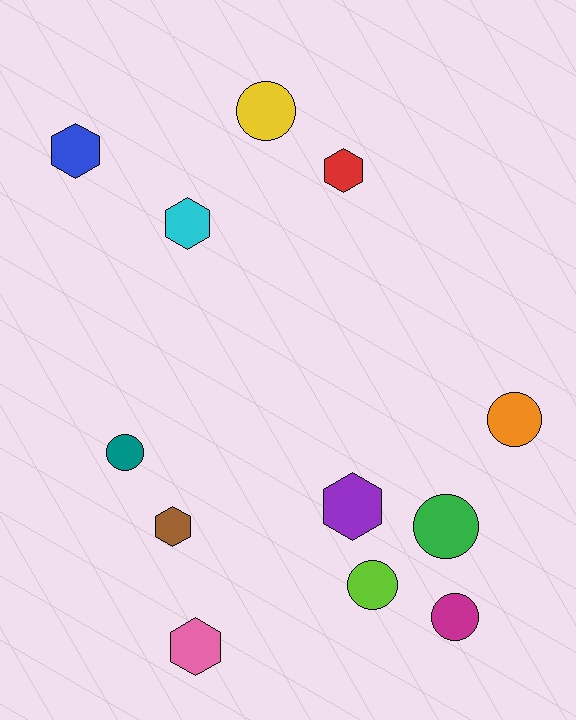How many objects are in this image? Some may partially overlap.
There are 12 objects.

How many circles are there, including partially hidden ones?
There are 6 circles.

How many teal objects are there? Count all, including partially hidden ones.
There is 1 teal object.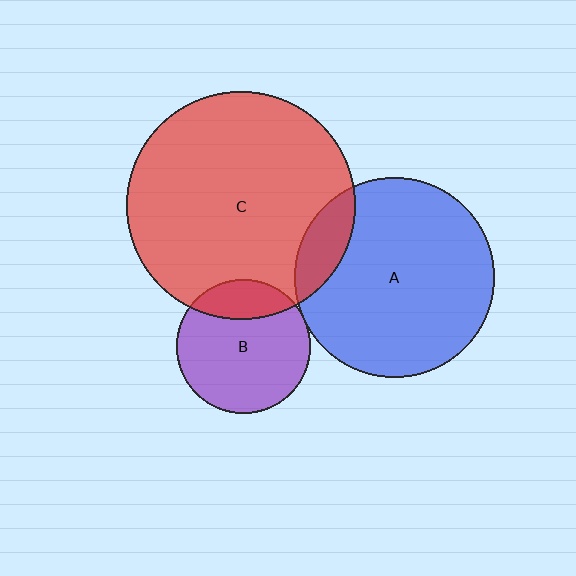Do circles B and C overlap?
Yes.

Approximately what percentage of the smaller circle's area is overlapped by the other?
Approximately 20%.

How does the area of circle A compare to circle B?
Approximately 2.2 times.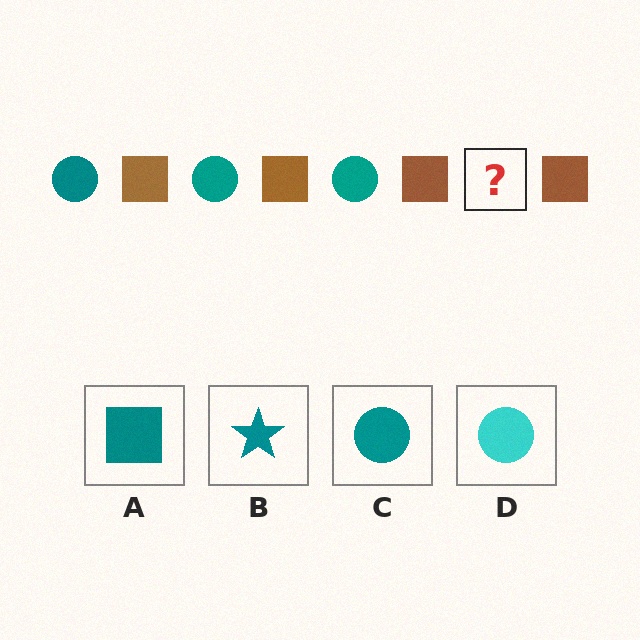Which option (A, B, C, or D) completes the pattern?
C.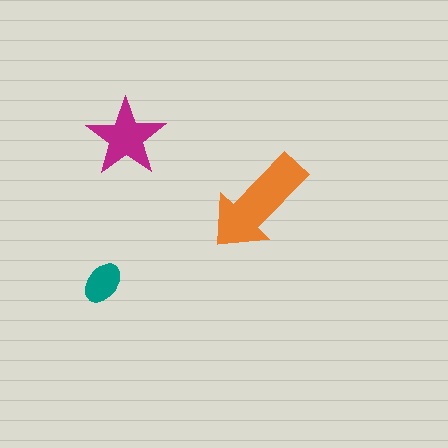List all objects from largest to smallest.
The orange arrow, the magenta star, the teal ellipse.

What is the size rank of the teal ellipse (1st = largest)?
3rd.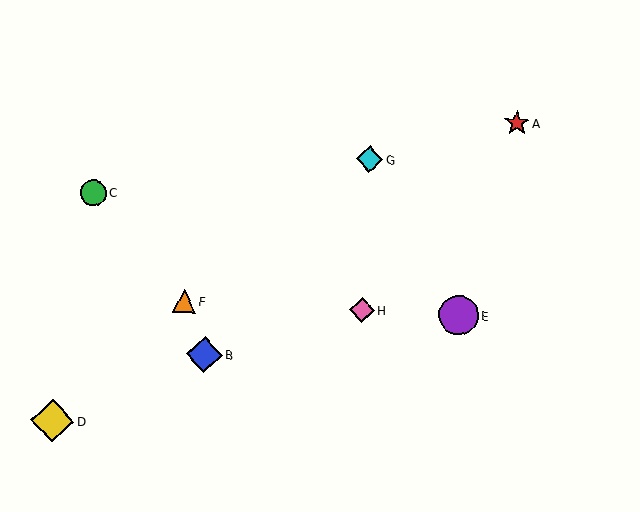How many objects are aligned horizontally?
3 objects (E, F, H) are aligned horizontally.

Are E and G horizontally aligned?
No, E is at y≈315 and G is at y≈159.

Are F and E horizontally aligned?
Yes, both are at y≈301.